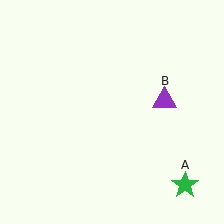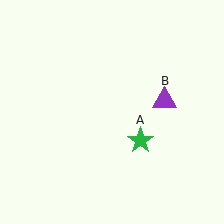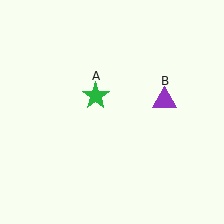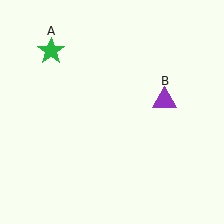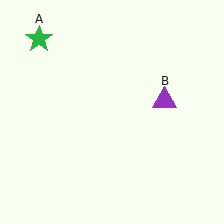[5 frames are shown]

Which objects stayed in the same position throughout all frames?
Purple triangle (object B) remained stationary.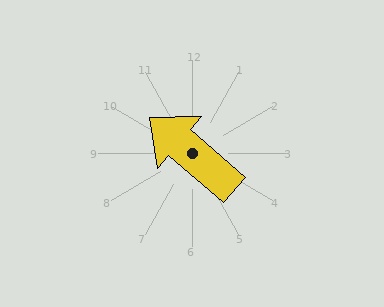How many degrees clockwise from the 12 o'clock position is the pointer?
Approximately 311 degrees.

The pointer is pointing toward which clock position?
Roughly 10 o'clock.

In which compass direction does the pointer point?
Northwest.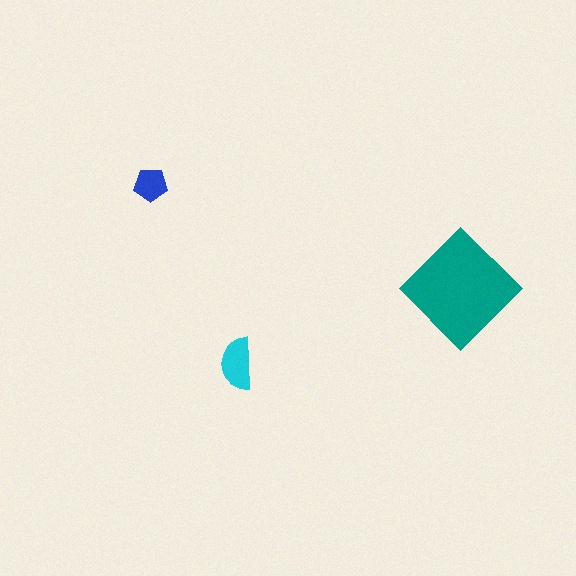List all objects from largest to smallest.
The teal diamond, the cyan semicircle, the blue pentagon.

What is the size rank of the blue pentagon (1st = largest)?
3rd.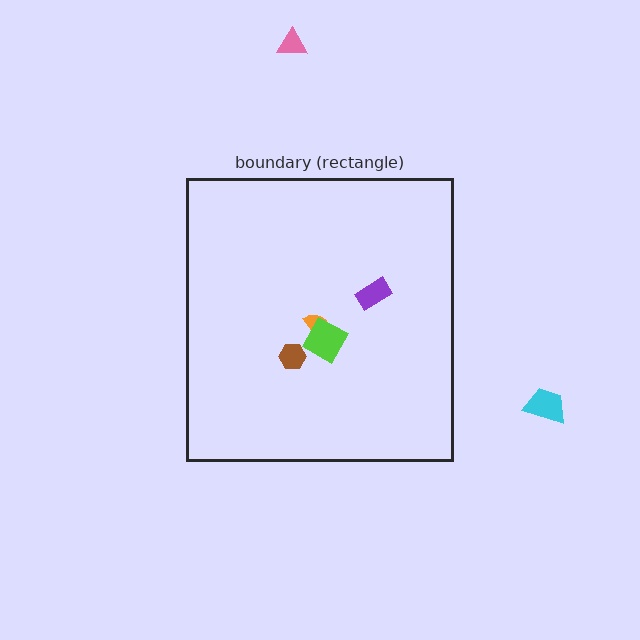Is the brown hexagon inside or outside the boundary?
Inside.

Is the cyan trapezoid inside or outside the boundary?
Outside.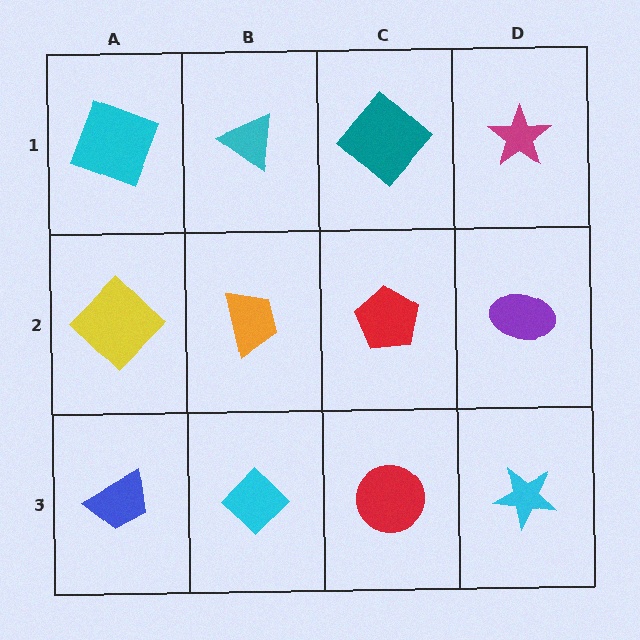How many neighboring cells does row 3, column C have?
3.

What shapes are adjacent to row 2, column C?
A teal diamond (row 1, column C), a red circle (row 3, column C), an orange trapezoid (row 2, column B), a purple ellipse (row 2, column D).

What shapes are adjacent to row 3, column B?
An orange trapezoid (row 2, column B), a blue trapezoid (row 3, column A), a red circle (row 3, column C).